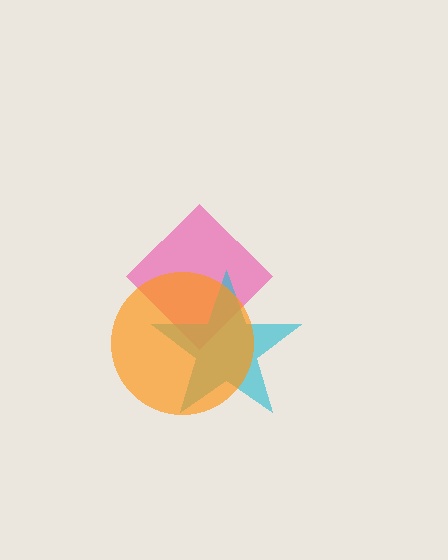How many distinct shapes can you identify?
There are 3 distinct shapes: a pink diamond, a cyan star, an orange circle.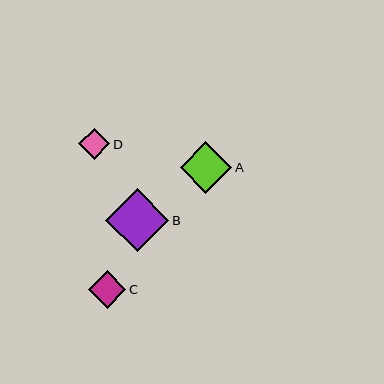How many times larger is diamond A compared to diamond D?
Diamond A is approximately 1.7 times the size of diamond D.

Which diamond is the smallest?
Diamond D is the smallest with a size of approximately 31 pixels.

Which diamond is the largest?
Diamond B is the largest with a size of approximately 63 pixels.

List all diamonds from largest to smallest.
From largest to smallest: B, A, C, D.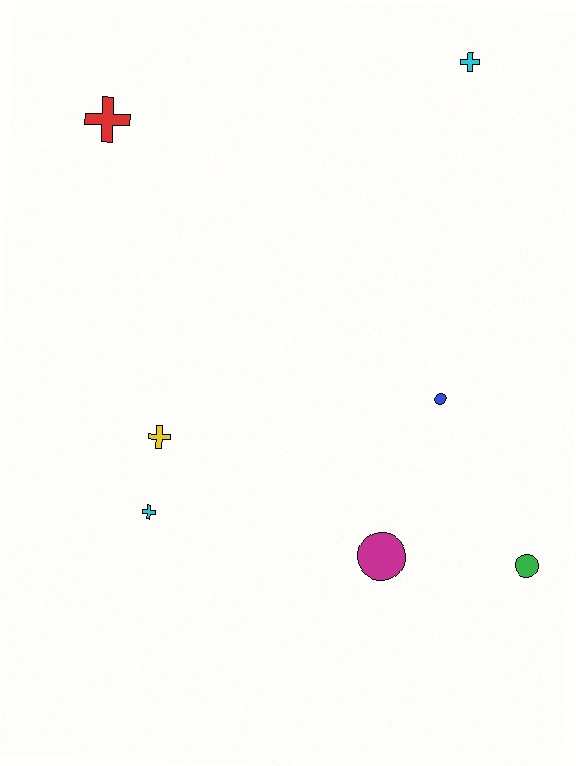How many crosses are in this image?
There are 4 crosses.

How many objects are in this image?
There are 7 objects.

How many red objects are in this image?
There is 1 red object.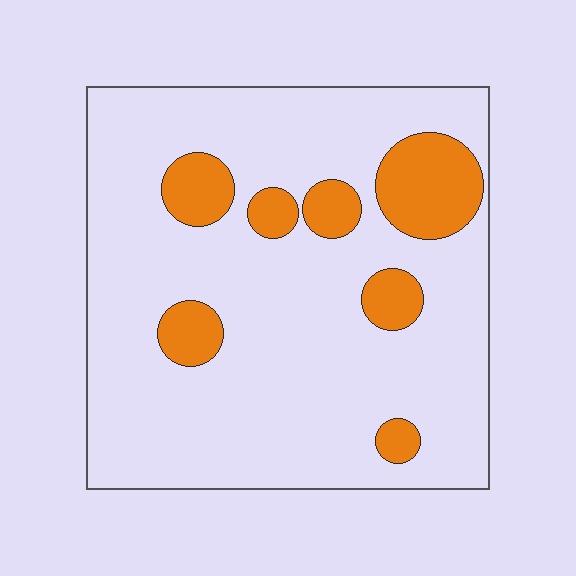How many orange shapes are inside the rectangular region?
7.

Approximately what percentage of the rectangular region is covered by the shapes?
Approximately 15%.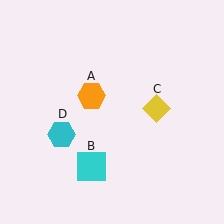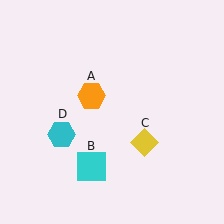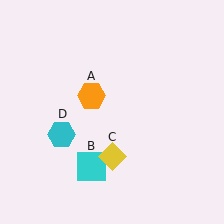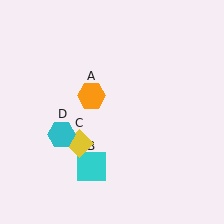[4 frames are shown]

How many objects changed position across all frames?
1 object changed position: yellow diamond (object C).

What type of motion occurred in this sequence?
The yellow diamond (object C) rotated clockwise around the center of the scene.